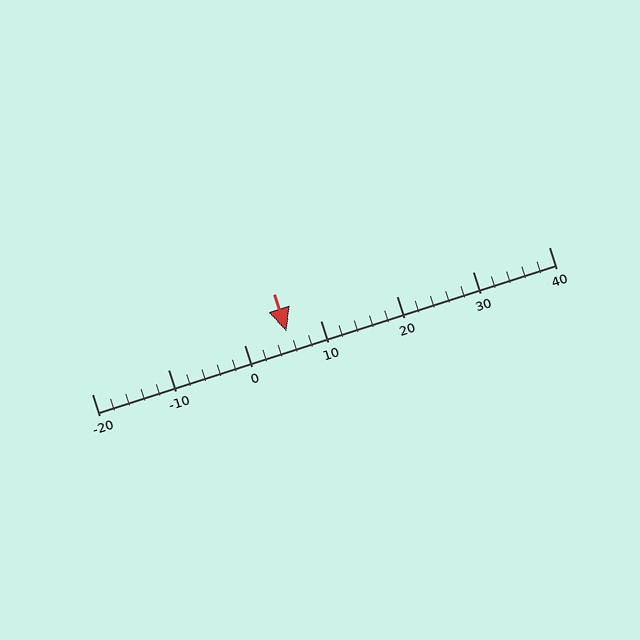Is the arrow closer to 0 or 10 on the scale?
The arrow is closer to 10.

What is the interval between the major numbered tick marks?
The major tick marks are spaced 10 units apart.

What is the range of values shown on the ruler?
The ruler shows values from -20 to 40.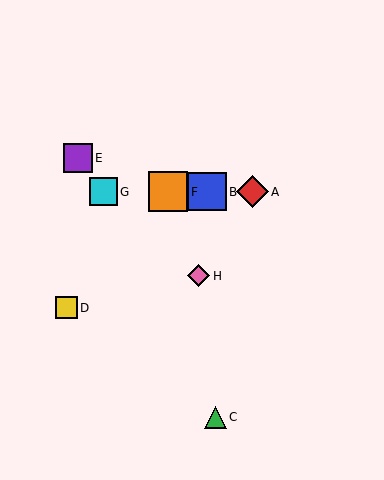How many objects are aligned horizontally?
4 objects (A, B, F, G) are aligned horizontally.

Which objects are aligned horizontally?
Objects A, B, F, G are aligned horizontally.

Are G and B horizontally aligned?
Yes, both are at y≈192.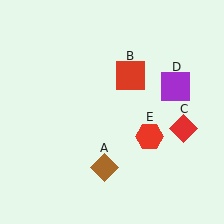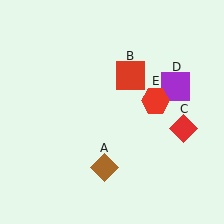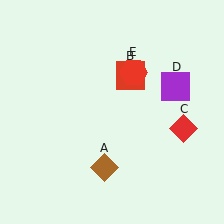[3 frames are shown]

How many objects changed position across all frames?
1 object changed position: red hexagon (object E).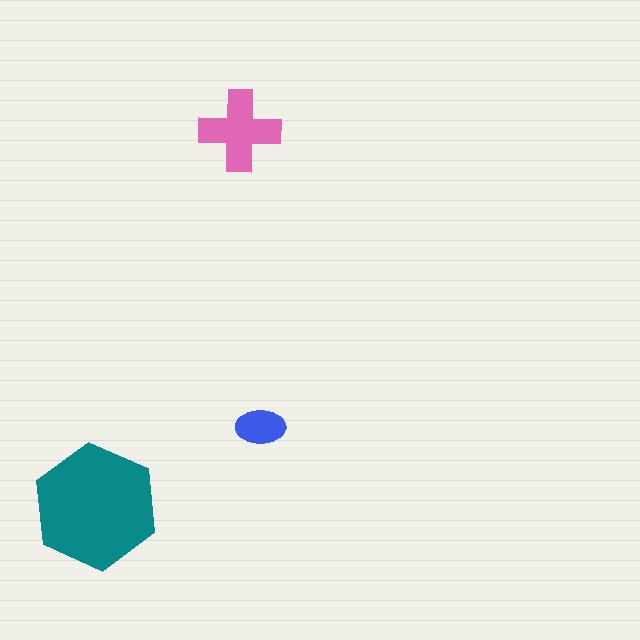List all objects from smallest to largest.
The blue ellipse, the pink cross, the teal hexagon.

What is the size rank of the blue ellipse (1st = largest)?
3rd.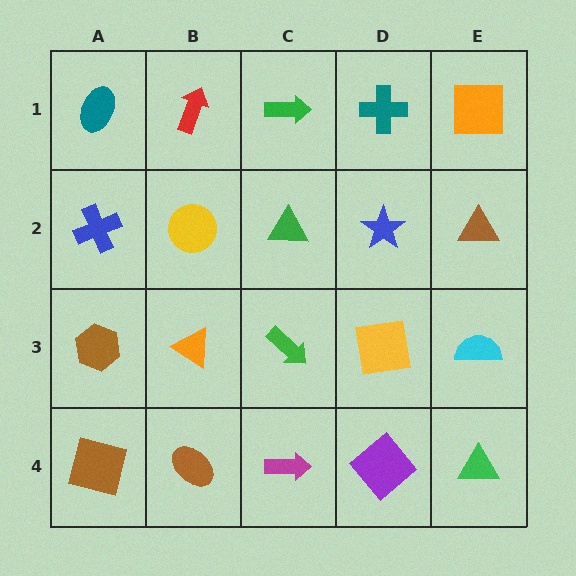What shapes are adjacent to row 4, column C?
A green arrow (row 3, column C), a brown ellipse (row 4, column B), a purple diamond (row 4, column D).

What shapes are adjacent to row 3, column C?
A green triangle (row 2, column C), a magenta arrow (row 4, column C), an orange triangle (row 3, column B), a yellow square (row 3, column D).